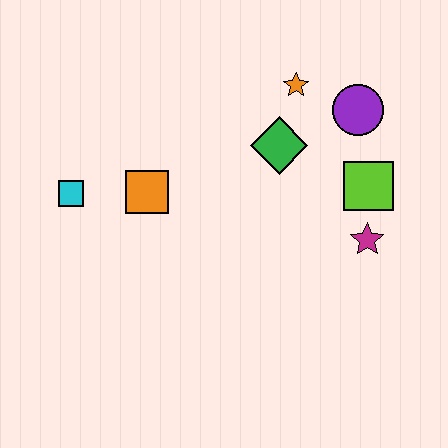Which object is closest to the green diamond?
The orange star is closest to the green diamond.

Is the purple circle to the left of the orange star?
No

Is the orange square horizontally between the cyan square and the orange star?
Yes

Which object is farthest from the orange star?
The cyan square is farthest from the orange star.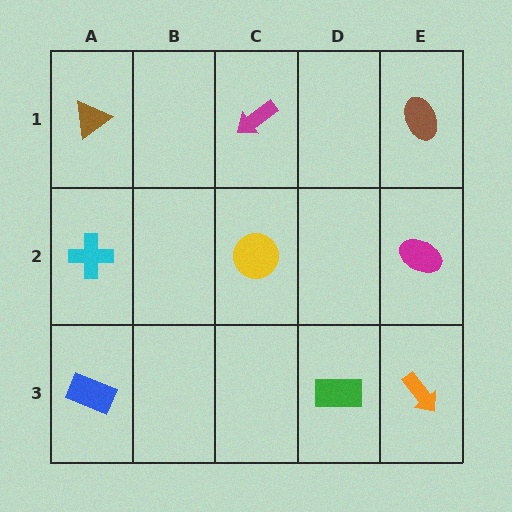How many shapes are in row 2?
3 shapes.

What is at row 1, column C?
A magenta arrow.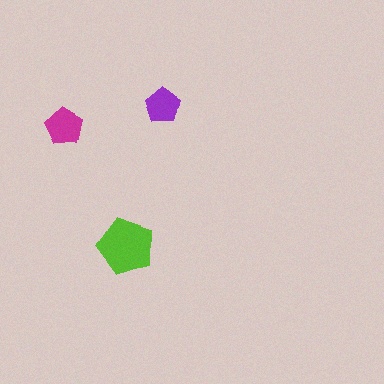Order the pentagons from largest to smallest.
the lime one, the magenta one, the purple one.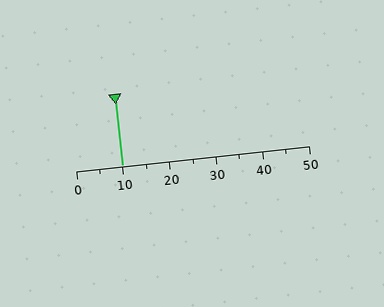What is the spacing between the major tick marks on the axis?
The major ticks are spaced 10 apart.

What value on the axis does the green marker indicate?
The marker indicates approximately 10.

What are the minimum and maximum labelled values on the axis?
The axis runs from 0 to 50.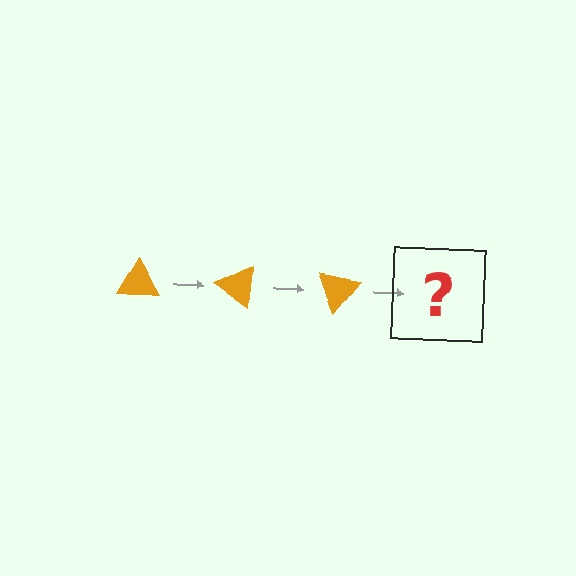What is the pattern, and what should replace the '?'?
The pattern is that the triangle rotates 35 degrees each step. The '?' should be an orange triangle rotated 105 degrees.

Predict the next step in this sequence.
The next step is an orange triangle rotated 105 degrees.